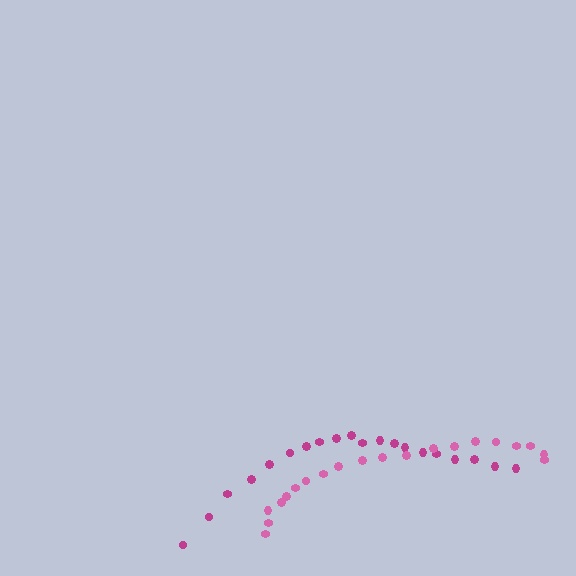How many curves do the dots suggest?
There are 2 distinct paths.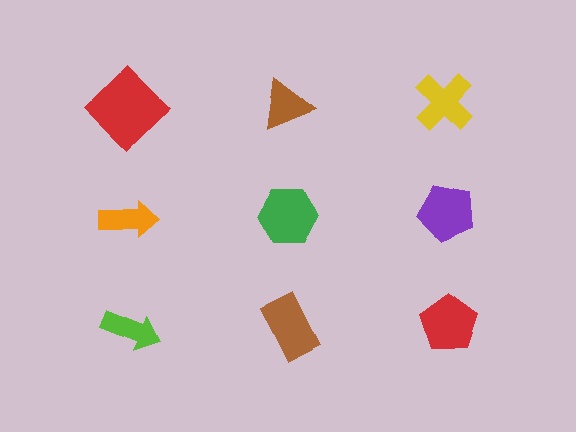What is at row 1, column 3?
A yellow cross.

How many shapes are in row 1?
3 shapes.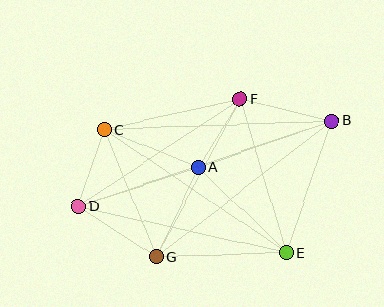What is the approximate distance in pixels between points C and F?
The distance between C and F is approximately 140 pixels.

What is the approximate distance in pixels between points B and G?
The distance between B and G is approximately 222 pixels.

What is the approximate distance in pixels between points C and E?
The distance between C and E is approximately 220 pixels.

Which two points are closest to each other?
Points A and F are closest to each other.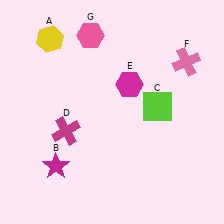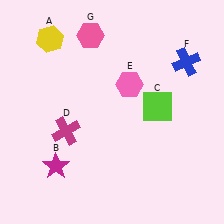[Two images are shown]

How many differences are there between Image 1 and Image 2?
There are 2 differences between the two images.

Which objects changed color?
E changed from magenta to pink. F changed from pink to blue.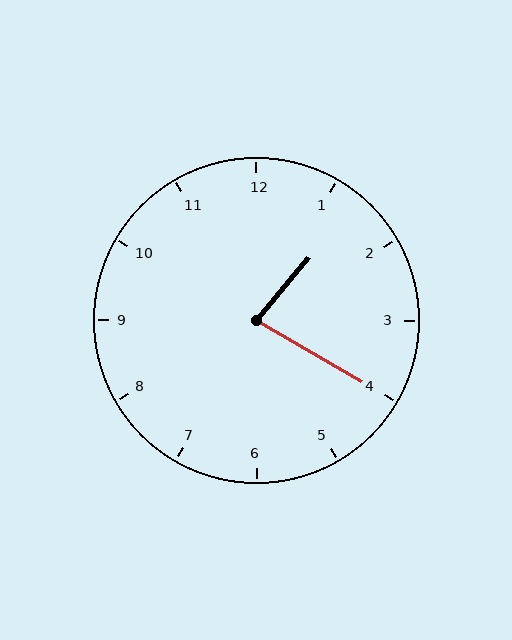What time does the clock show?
1:20.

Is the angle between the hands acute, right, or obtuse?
It is acute.